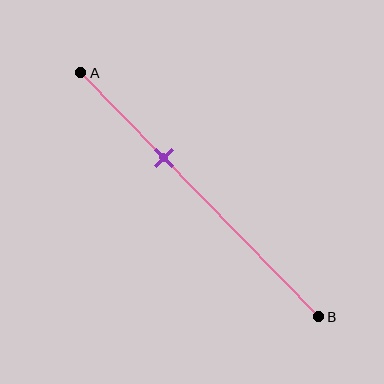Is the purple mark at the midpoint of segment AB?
No, the mark is at about 35% from A, not at the 50% midpoint.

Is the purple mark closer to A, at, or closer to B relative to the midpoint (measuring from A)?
The purple mark is closer to point A than the midpoint of segment AB.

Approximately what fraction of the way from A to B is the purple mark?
The purple mark is approximately 35% of the way from A to B.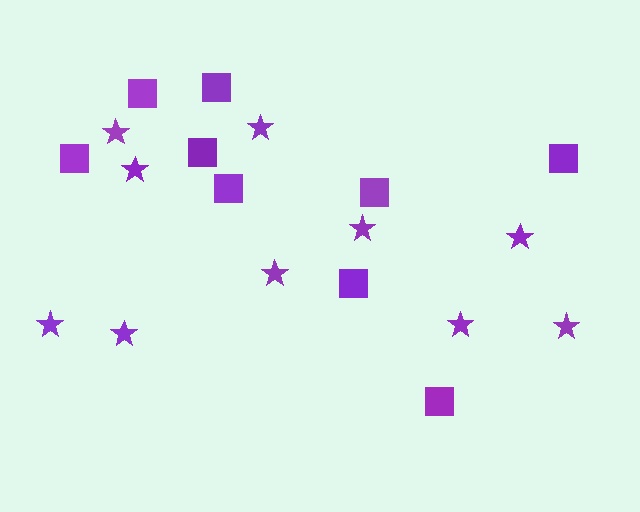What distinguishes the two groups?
There are 2 groups: one group of squares (9) and one group of stars (10).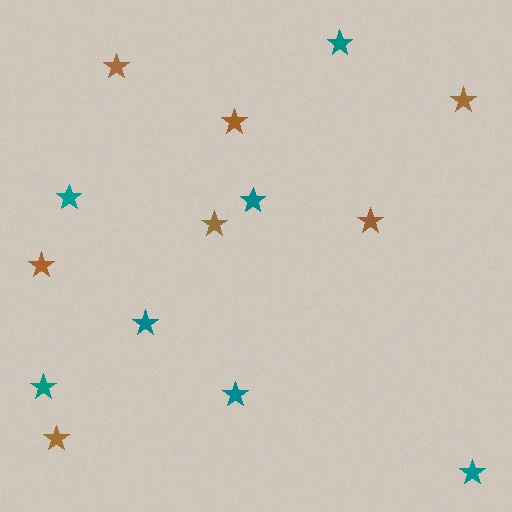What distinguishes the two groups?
There are 2 groups: one group of teal stars (7) and one group of brown stars (7).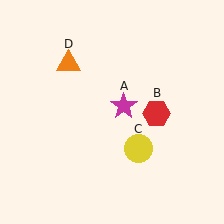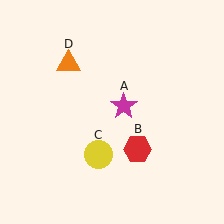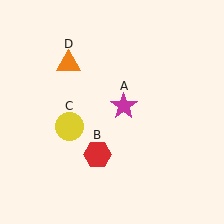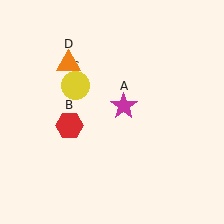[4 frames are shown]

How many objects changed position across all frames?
2 objects changed position: red hexagon (object B), yellow circle (object C).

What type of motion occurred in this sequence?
The red hexagon (object B), yellow circle (object C) rotated clockwise around the center of the scene.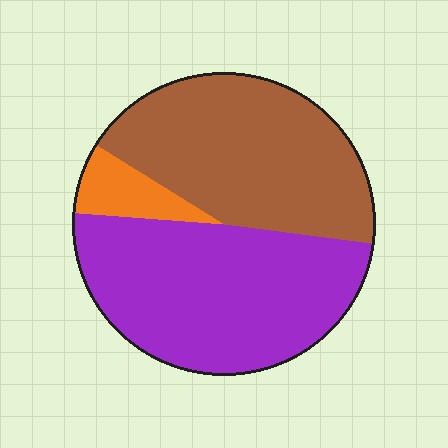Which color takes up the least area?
Orange, at roughly 10%.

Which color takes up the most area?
Purple, at roughly 50%.